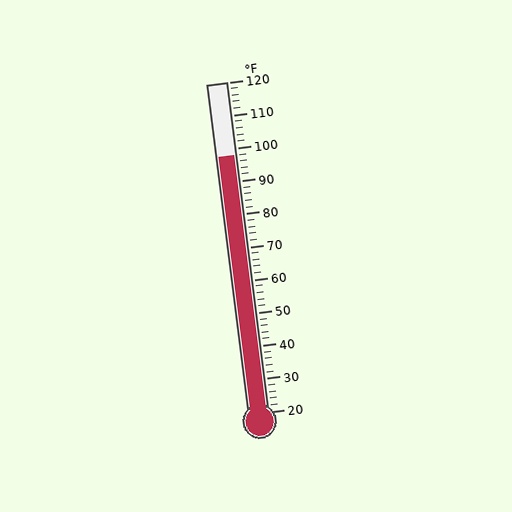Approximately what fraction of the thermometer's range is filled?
The thermometer is filled to approximately 80% of its range.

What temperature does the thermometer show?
The thermometer shows approximately 98°F.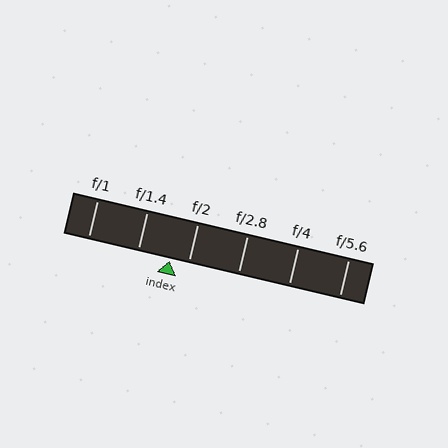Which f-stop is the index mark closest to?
The index mark is closest to f/2.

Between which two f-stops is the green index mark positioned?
The index mark is between f/1.4 and f/2.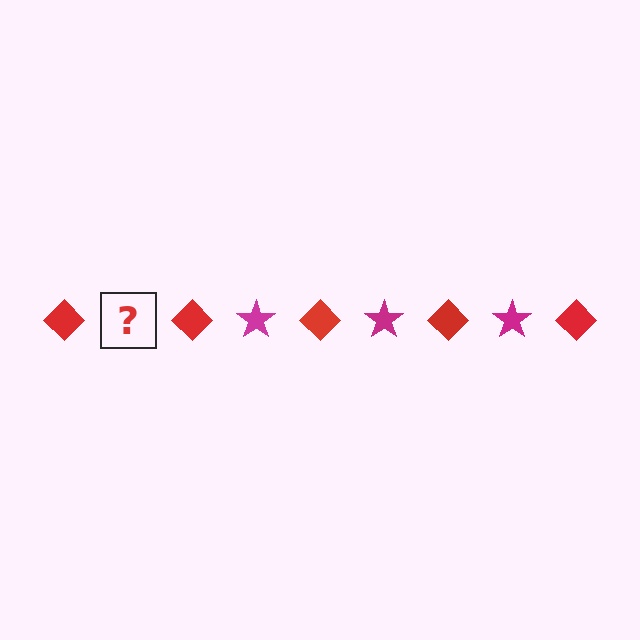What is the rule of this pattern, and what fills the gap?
The rule is that the pattern alternates between red diamond and magenta star. The gap should be filled with a magenta star.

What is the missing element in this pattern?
The missing element is a magenta star.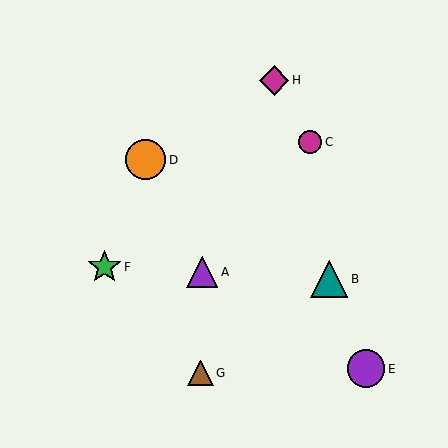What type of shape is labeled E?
Shape E is a purple circle.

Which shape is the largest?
The orange circle (labeled D) is the largest.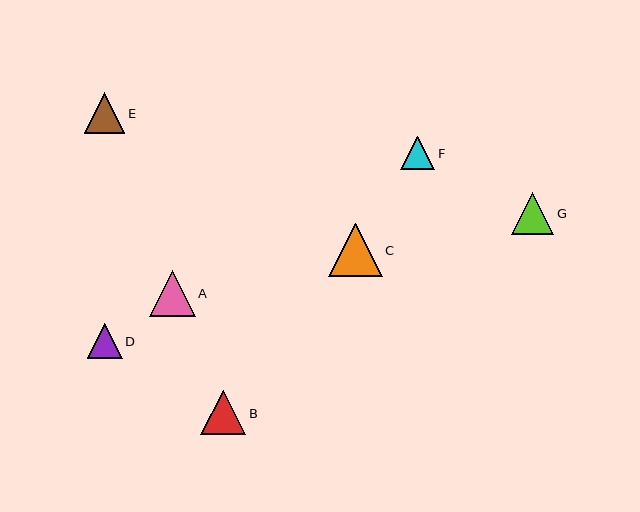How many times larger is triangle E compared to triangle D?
Triangle E is approximately 1.2 times the size of triangle D.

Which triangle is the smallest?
Triangle F is the smallest with a size of approximately 34 pixels.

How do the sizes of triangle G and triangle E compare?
Triangle G and triangle E are approximately the same size.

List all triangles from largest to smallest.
From largest to smallest: C, A, B, G, E, D, F.